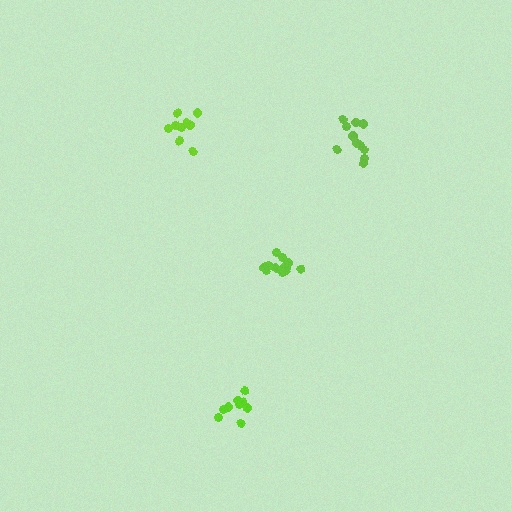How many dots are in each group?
Group 1: 13 dots, Group 2: 9 dots, Group 3: 11 dots, Group 4: 9 dots (42 total).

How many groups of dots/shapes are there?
There are 4 groups.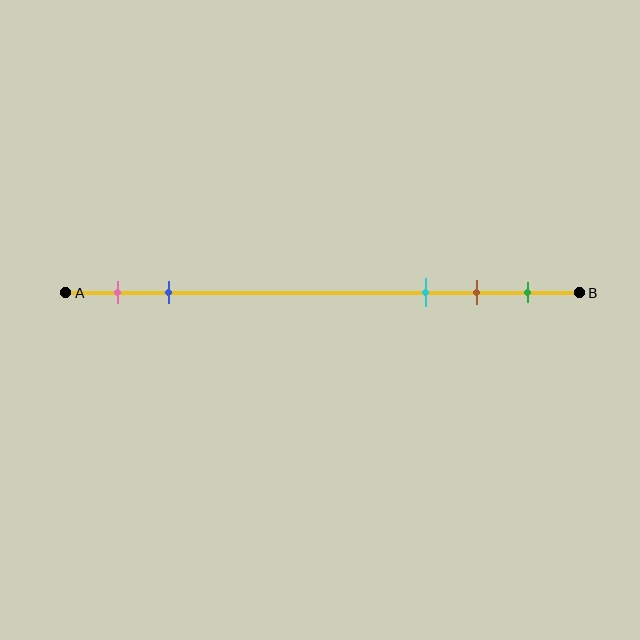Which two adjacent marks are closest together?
The brown and green marks are the closest adjacent pair.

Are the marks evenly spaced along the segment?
No, the marks are not evenly spaced.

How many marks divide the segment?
There are 5 marks dividing the segment.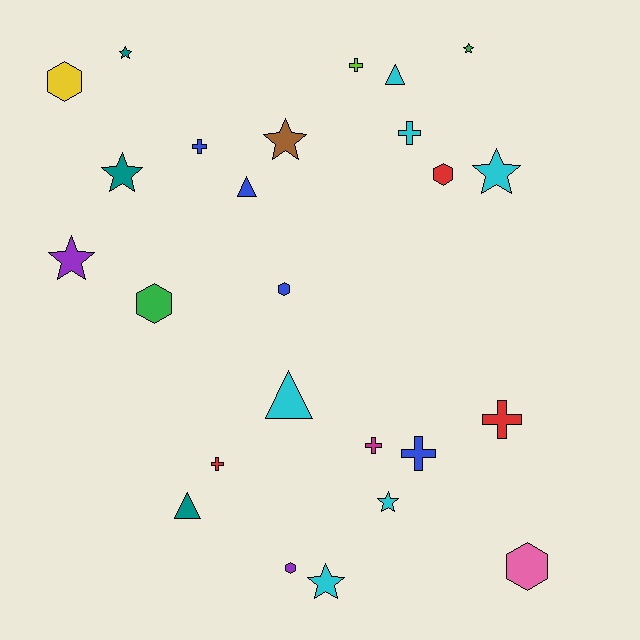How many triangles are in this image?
There are 4 triangles.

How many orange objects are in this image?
There are no orange objects.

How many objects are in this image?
There are 25 objects.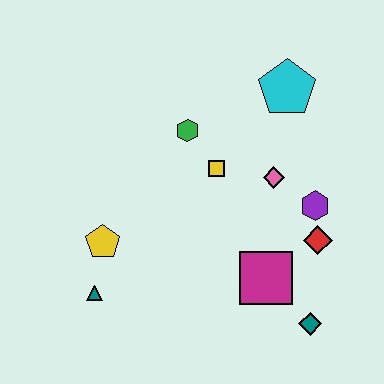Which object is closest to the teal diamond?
The magenta square is closest to the teal diamond.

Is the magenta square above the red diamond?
No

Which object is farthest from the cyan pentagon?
The teal triangle is farthest from the cyan pentagon.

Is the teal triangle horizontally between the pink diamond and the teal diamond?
No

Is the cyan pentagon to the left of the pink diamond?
No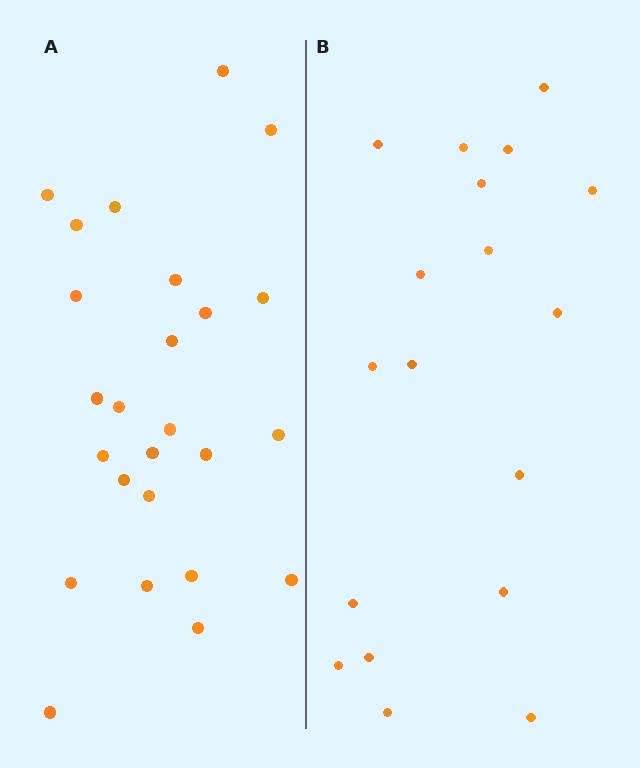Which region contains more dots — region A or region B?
Region A (the left region) has more dots.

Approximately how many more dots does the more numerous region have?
Region A has roughly 8 or so more dots than region B.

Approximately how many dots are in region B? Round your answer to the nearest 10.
About 20 dots. (The exact count is 18, which rounds to 20.)